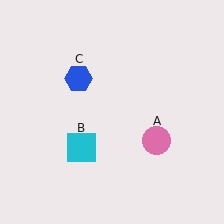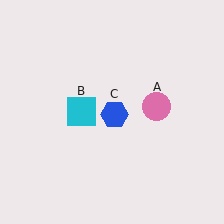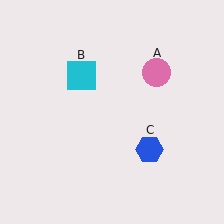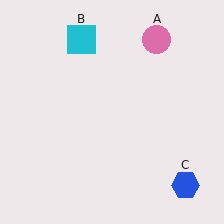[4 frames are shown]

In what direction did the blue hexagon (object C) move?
The blue hexagon (object C) moved down and to the right.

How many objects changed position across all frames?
3 objects changed position: pink circle (object A), cyan square (object B), blue hexagon (object C).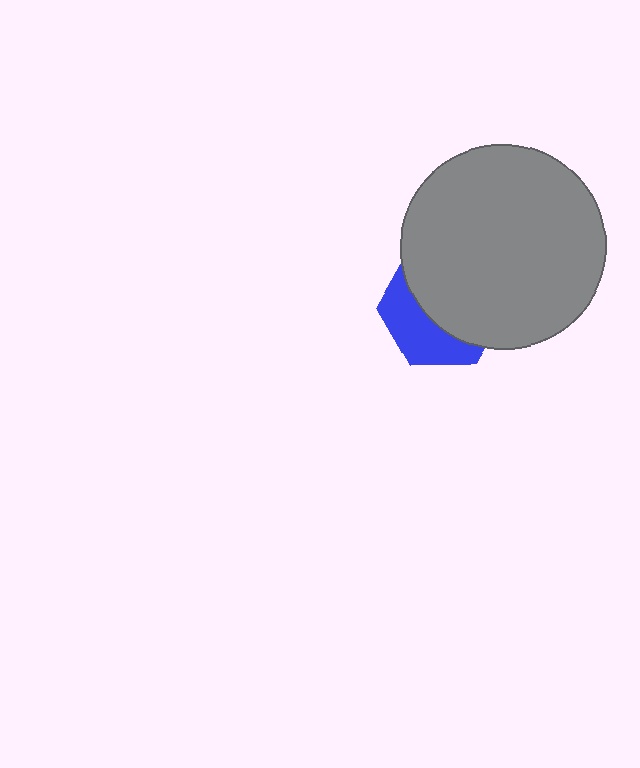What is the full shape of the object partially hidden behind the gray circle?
The partially hidden object is a blue hexagon.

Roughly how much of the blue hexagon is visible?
A small part of it is visible (roughly 38%).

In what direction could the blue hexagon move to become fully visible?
The blue hexagon could move toward the lower-left. That would shift it out from behind the gray circle entirely.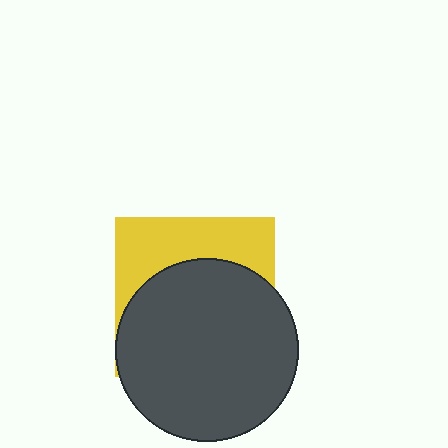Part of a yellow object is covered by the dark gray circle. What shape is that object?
It is a square.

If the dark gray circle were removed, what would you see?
You would see the complete yellow square.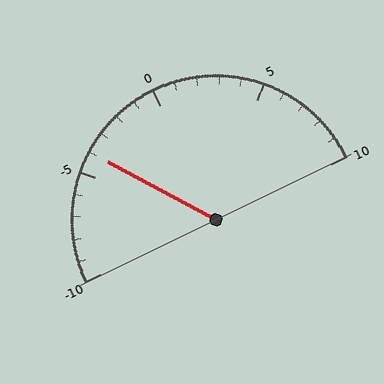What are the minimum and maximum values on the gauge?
The gauge ranges from -10 to 10.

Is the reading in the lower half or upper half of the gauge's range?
The reading is in the lower half of the range (-10 to 10).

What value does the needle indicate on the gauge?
The needle indicates approximately -4.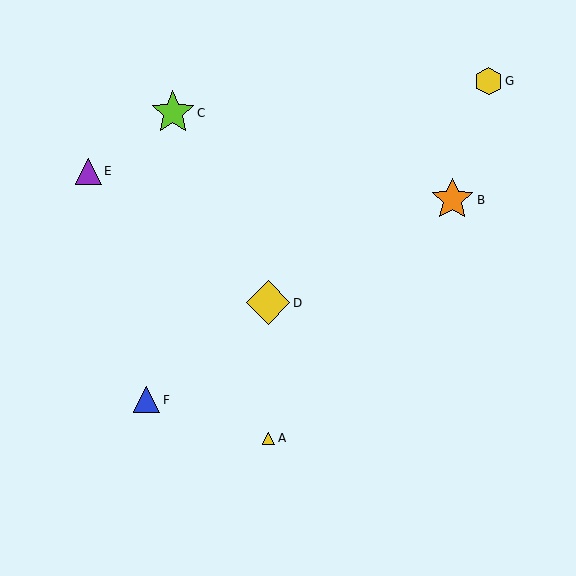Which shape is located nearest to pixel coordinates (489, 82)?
The yellow hexagon (labeled G) at (489, 81) is nearest to that location.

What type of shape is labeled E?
Shape E is a purple triangle.